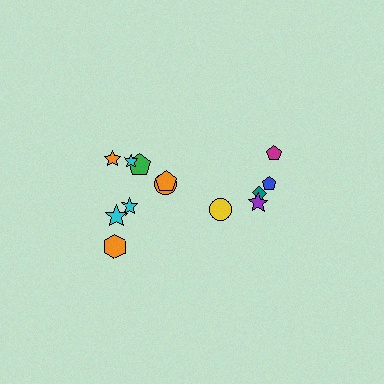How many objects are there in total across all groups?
There are 13 objects.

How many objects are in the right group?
There are 5 objects.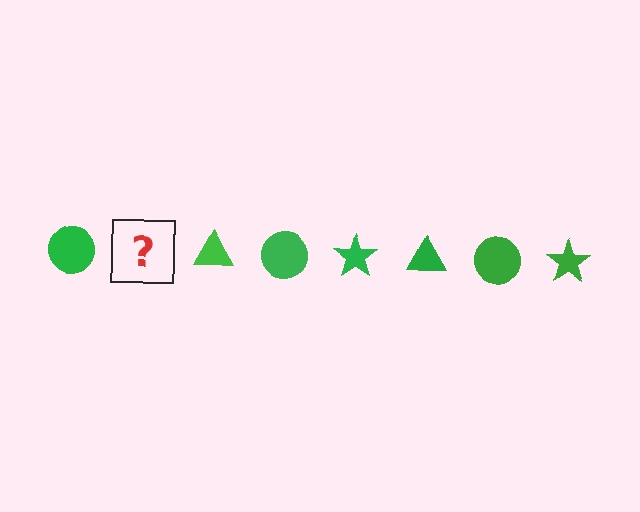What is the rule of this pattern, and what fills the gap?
The rule is that the pattern cycles through circle, star, triangle shapes in green. The gap should be filled with a green star.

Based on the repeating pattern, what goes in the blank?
The blank should be a green star.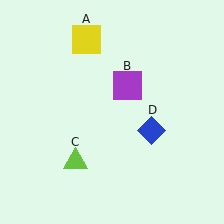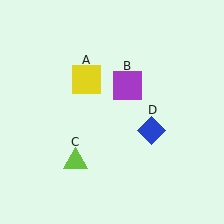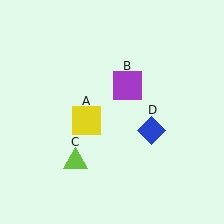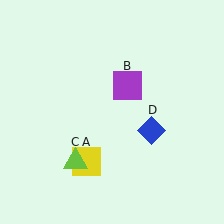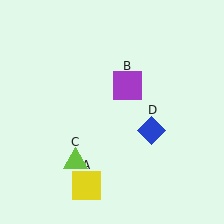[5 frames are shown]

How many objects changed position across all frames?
1 object changed position: yellow square (object A).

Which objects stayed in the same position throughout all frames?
Purple square (object B) and lime triangle (object C) and blue diamond (object D) remained stationary.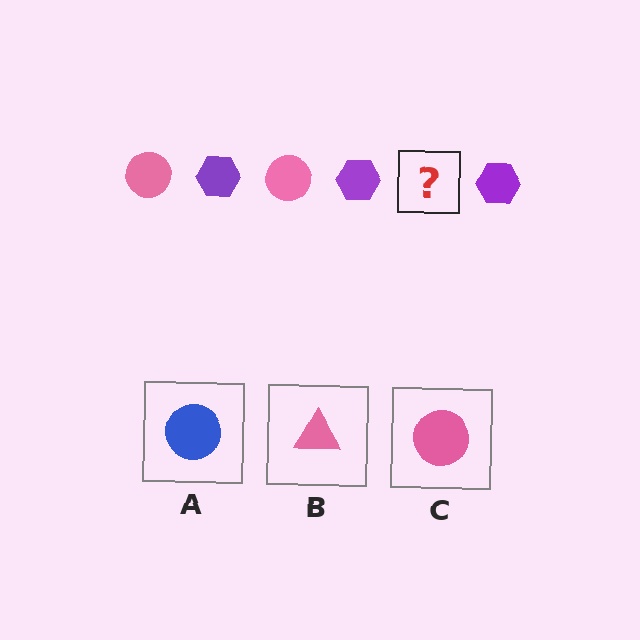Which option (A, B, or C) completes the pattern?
C.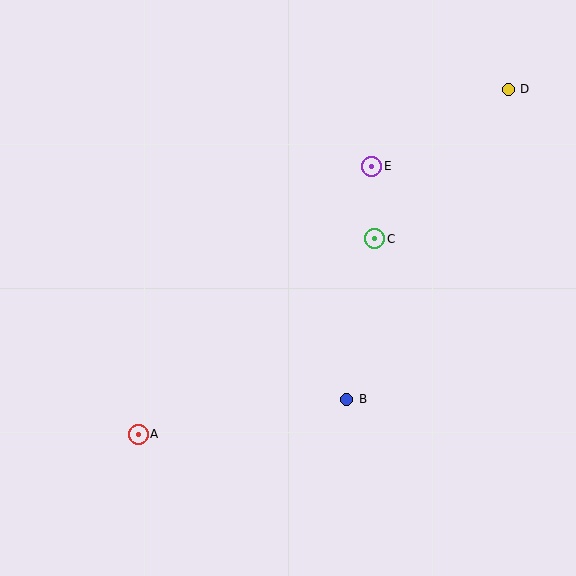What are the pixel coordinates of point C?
Point C is at (375, 239).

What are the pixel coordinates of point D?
Point D is at (508, 89).